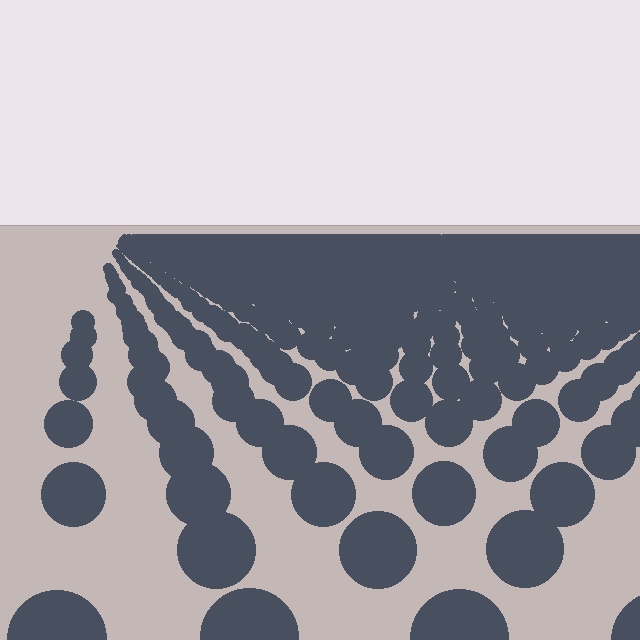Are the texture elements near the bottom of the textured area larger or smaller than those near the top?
Larger. Near the bottom, elements are closer to the viewer and appear at a bigger on-screen size.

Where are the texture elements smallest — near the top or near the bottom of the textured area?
Near the top.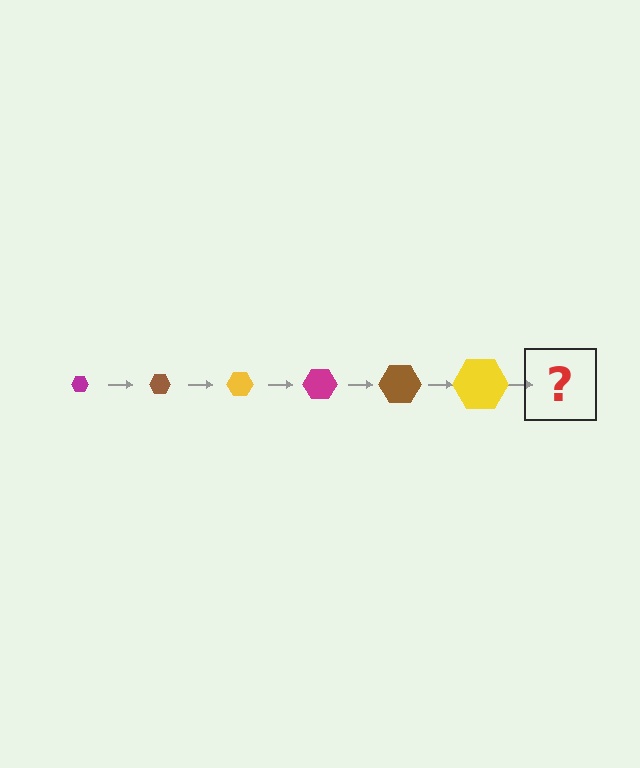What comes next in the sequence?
The next element should be a magenta hexagon, larger than the previous one.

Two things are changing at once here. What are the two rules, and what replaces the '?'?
The two rules are that the hexagon grows larger each step and the color cycles through magenta, brown, and yellow. The '?' should be a magenta hexagon, larger than the previous one.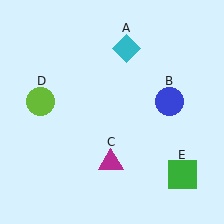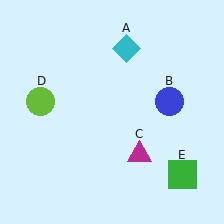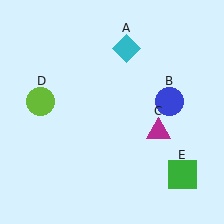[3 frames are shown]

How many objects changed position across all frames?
1 object changed position: magenta triangle (object C).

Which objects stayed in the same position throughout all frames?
Cyan diamond (object A) and blue circle (object B) and lime circle (object D) and green square (object E) remained stationary.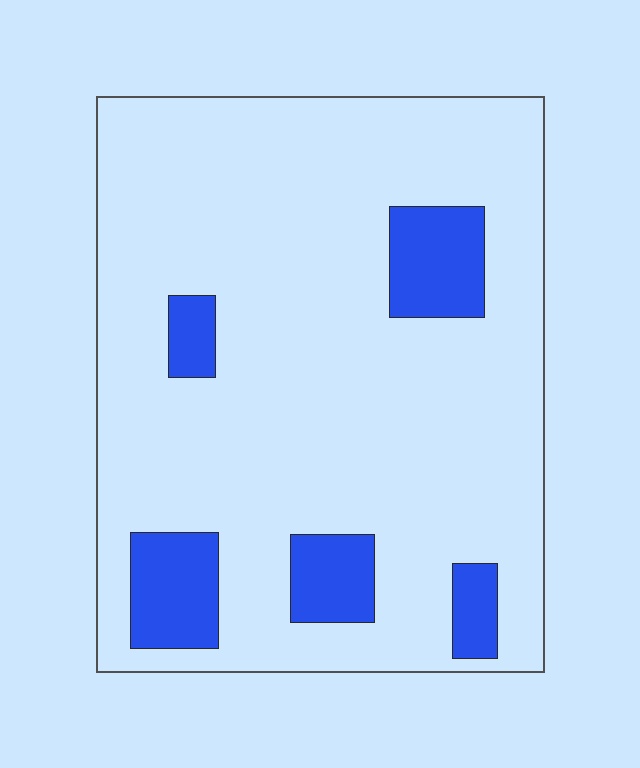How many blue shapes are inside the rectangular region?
5.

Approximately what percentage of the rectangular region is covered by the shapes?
Approximately 15%.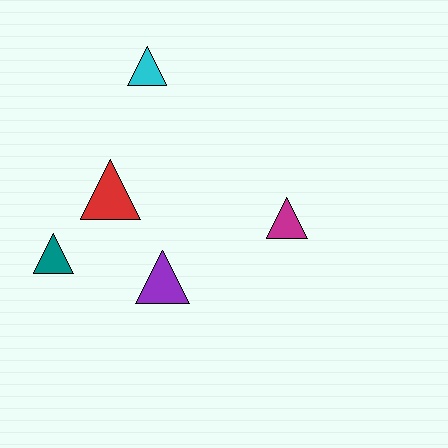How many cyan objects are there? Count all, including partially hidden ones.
There is 1 cyan object.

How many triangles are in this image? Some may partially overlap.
There are 5 triangles.